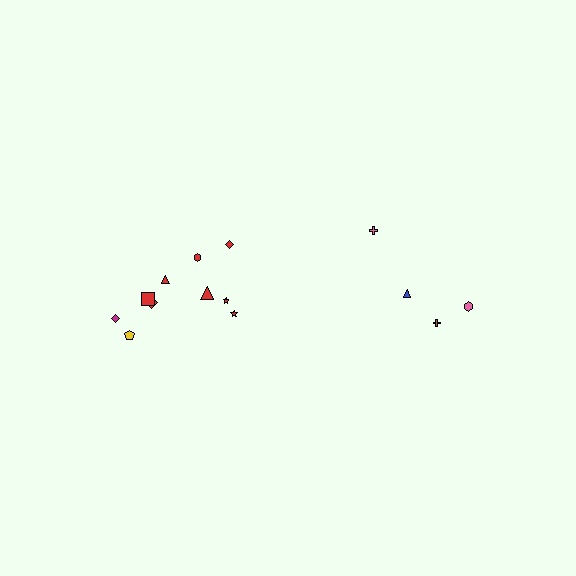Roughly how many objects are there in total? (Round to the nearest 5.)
Roughly 15 objects in total.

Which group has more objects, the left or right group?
The left group.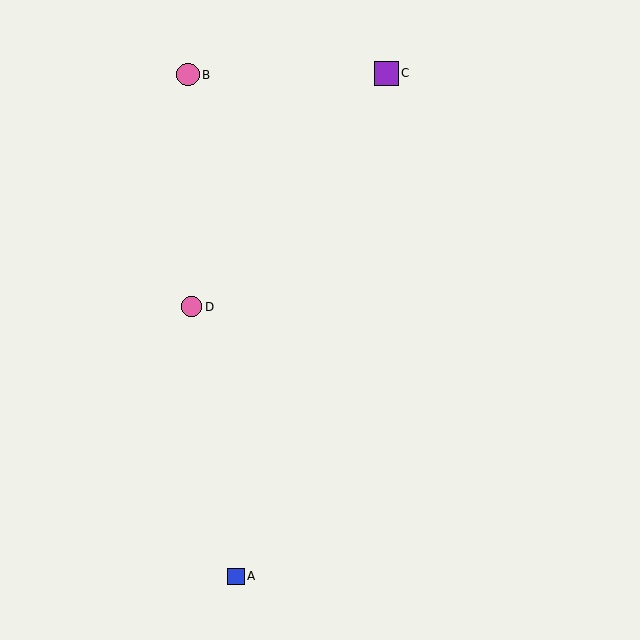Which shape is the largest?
The purple square (labeled C) is the largest.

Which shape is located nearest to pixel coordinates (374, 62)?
The purple square (labeled C) at (386, 73) is nearest to that location.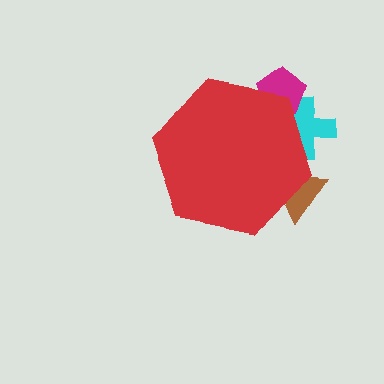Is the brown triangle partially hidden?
Yes, the brown triangle is partially hidden behind the red hexagon.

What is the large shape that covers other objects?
A red hexagon.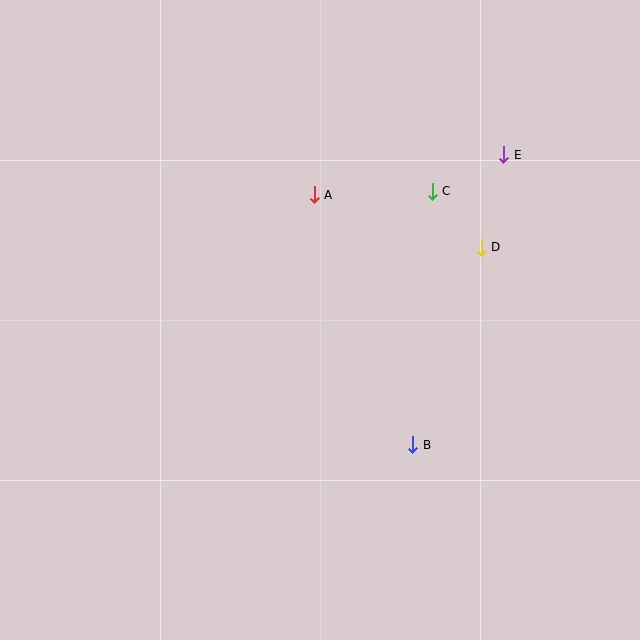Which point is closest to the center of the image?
Point A at (314, 195) is closest to the center.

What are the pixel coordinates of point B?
Point B is at (413, 445).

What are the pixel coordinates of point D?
Point D is at (481, 247).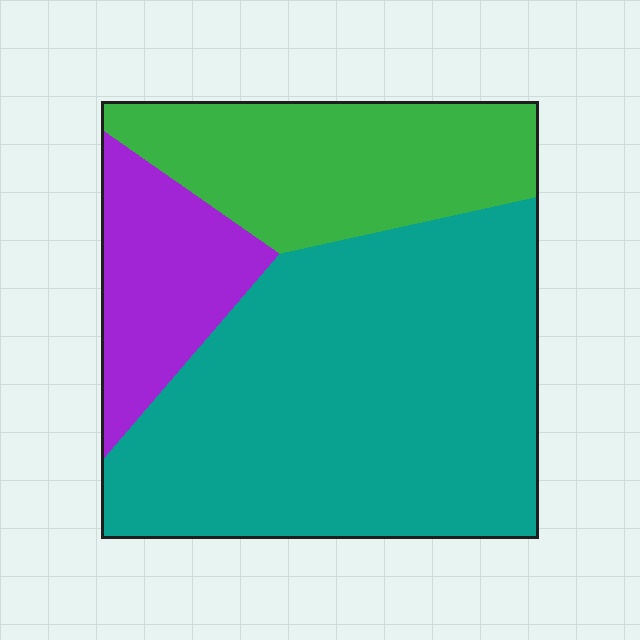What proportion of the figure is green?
Green covers roughly 25% of the figure.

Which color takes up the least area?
Purple, at roughly 15%.